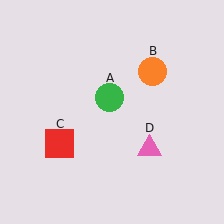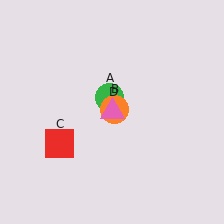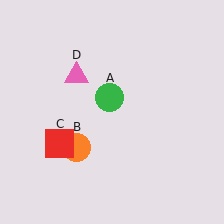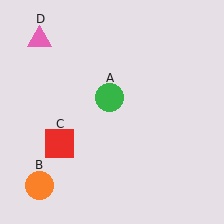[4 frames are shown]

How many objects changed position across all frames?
2 objects changed position: orange circle (object B), pink triangle (object D).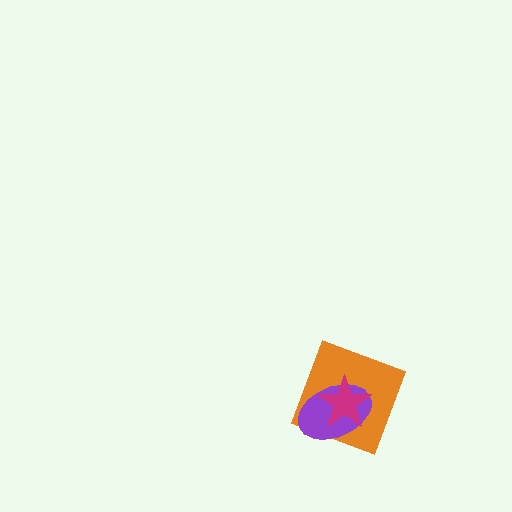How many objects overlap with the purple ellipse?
2 objects overlap with the purple ellipse.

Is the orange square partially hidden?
Yes, it is partially covered by another shape.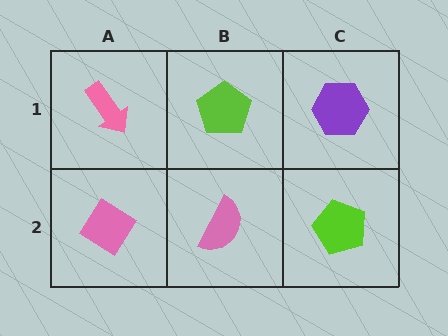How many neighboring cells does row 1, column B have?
3.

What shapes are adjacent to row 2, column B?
A lime pentagon (row 1, column B), a pink diamond (row 2, column A), a lime pentagon (row 2, column C).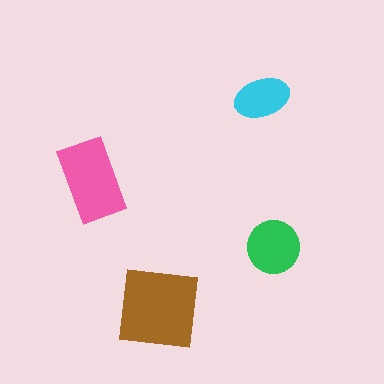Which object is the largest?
The brown square.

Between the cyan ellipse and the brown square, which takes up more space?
The brown square.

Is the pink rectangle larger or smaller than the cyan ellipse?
Larger.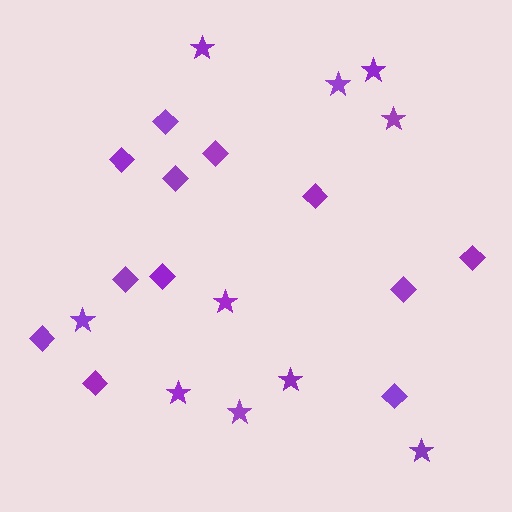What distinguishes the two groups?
There are 2 groups: one group of diamonds (12) and one group of stars (10).